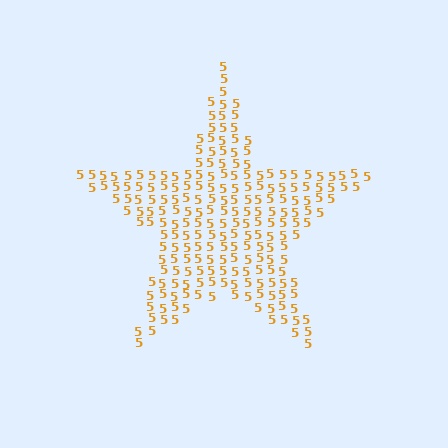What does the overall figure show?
The overall figure shows a star.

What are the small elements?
The small elements are digit 5's.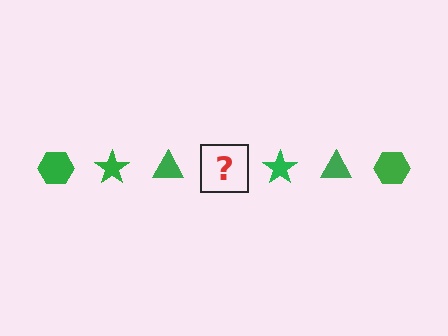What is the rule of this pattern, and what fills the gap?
The rule is that the pattern cycles through hexagon, star, triangle shapes in green. The gap should be filled with a green hexagon.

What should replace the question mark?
The question mark should be replaced with a green hexagon.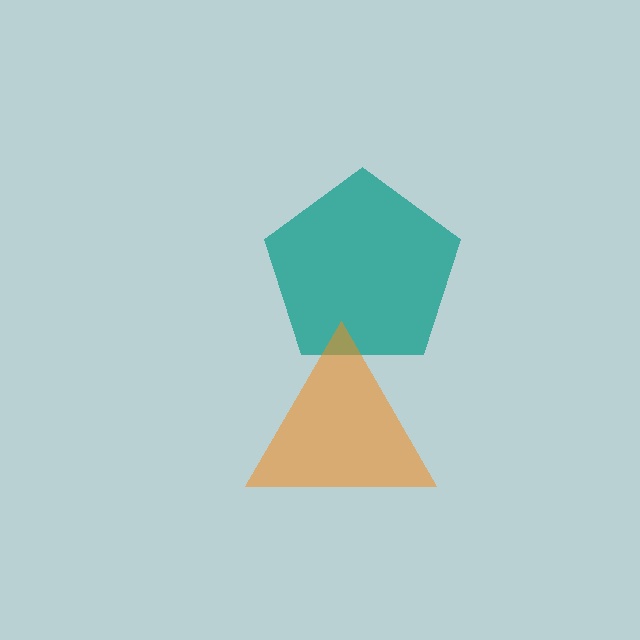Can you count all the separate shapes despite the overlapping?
Yes, there are 2 separate shapes.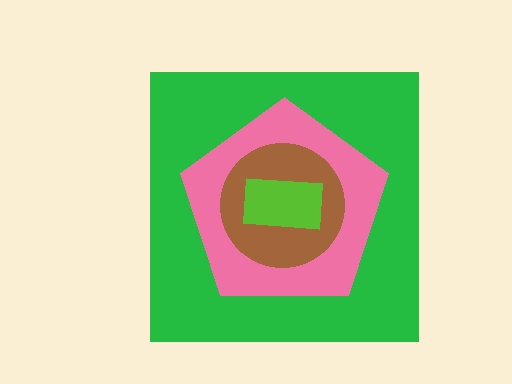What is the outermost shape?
The green square.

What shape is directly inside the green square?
The pink pentagon.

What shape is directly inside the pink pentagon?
The brown circle.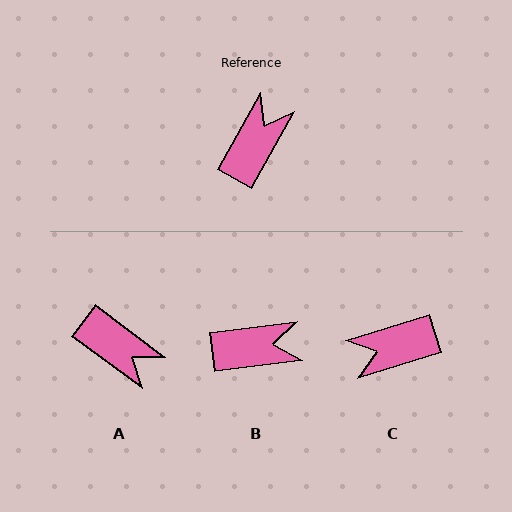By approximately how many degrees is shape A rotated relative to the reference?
Approximately 97 degrees clockwise.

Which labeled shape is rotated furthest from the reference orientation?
C, about 136 degrees away.